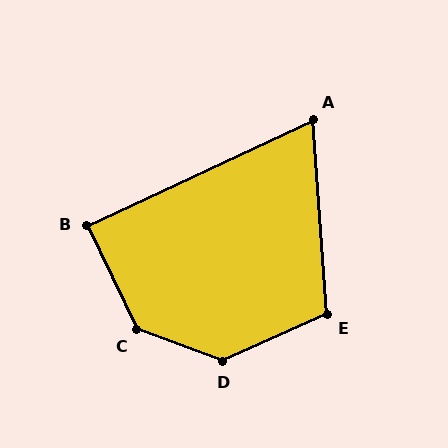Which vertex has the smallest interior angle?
A, at approximately 69 degrees.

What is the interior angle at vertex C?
Approximately 136 degrees (obtuse).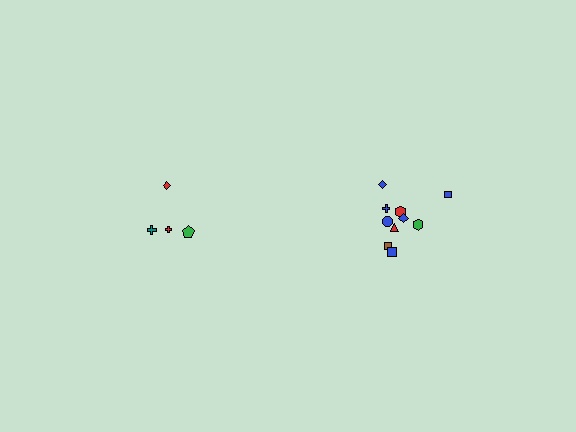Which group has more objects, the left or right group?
The right group.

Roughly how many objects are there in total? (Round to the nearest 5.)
Roughly 15 objects in total.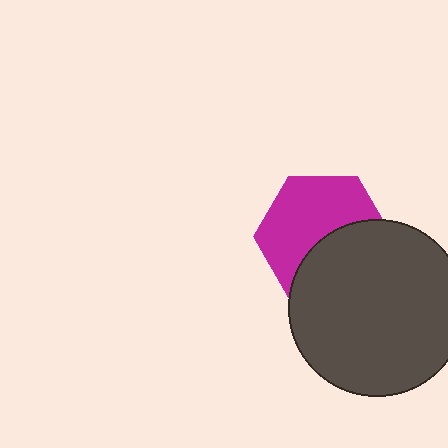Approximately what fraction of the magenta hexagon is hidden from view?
Roughly 42% of the magenta hexagon is hidden behind the dark gray circle.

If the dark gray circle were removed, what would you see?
You would see the complete magenta hexagon.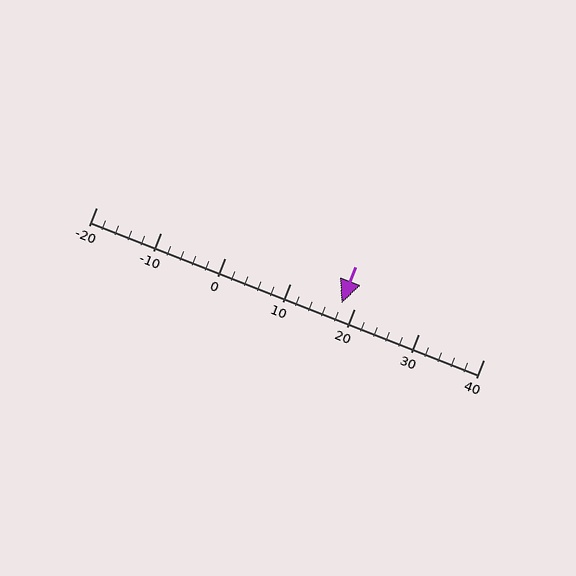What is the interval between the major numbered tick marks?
The major tick marks are spaced 10 units apart.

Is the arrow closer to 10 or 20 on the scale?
The arrow is closer to 20.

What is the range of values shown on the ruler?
The ruler shows values from -20 to 40.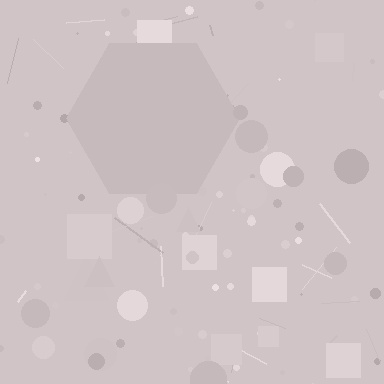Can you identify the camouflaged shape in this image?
The camouflaged shape is a hexagon.